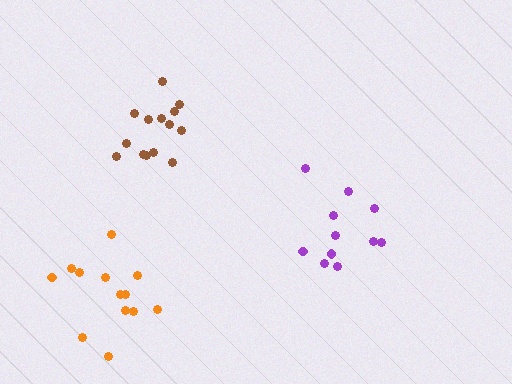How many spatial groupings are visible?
There are 3 spatial groupings.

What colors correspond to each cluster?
The clusters are colored: brown, orange, purple.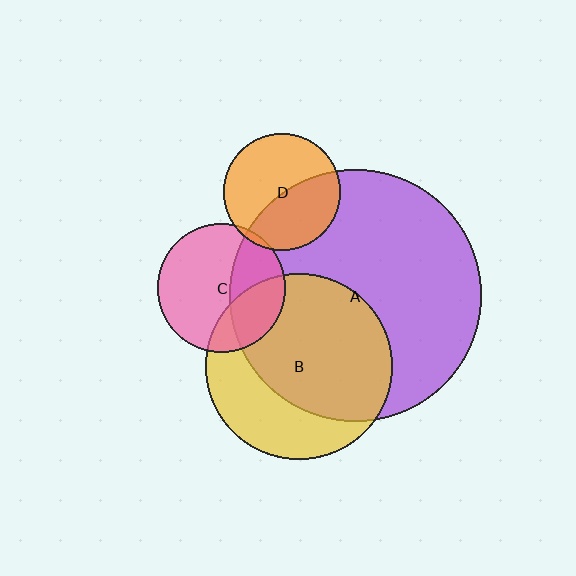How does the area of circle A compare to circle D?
Approximately 4.6 times.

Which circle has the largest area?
Circle A (purple).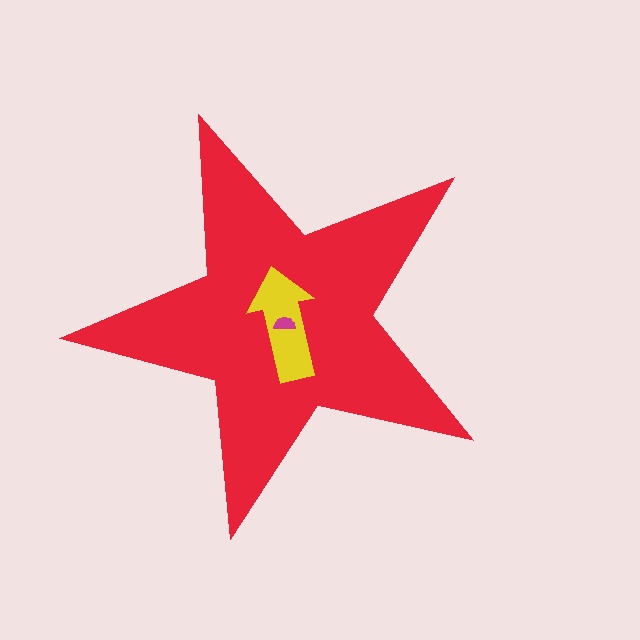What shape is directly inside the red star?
The yellow arrow.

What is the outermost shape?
The red star.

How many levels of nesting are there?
3.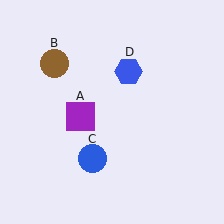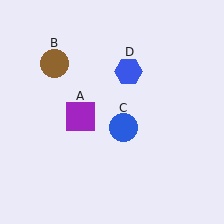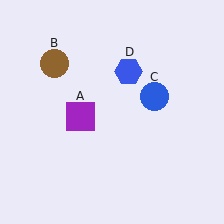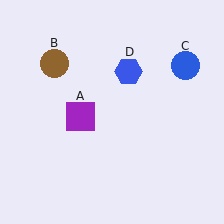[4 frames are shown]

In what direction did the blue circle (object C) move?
The blue circle (object C) moved up and to the right.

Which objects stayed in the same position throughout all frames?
Purple square (object A) and brown circle (object B) and blue hexagon (object D) remained stationary.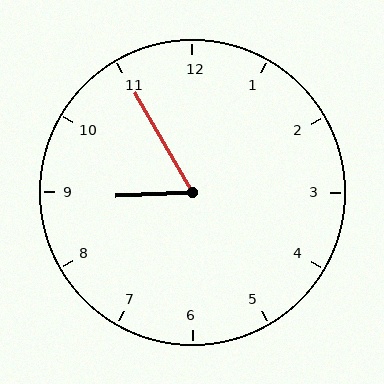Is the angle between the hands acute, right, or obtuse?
It is acute.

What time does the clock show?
8:55.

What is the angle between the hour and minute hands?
Approximately 62 degrees.